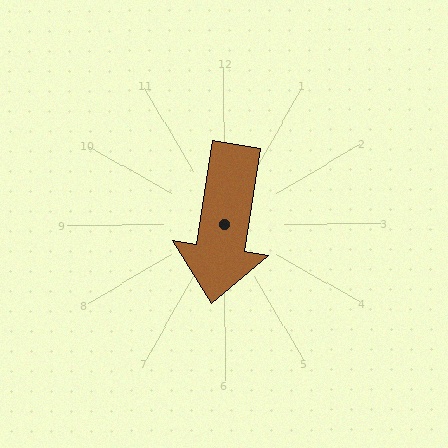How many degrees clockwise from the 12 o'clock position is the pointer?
Approximately 189 degrees.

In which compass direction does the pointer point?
South.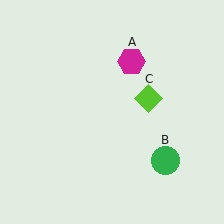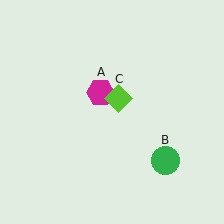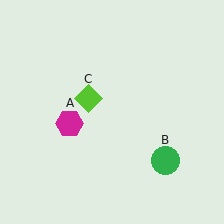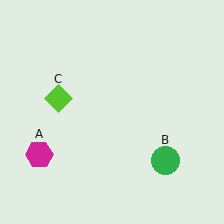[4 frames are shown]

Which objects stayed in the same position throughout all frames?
Green circle (object B) remained stationary.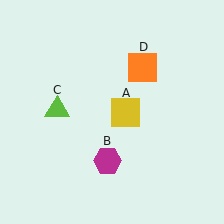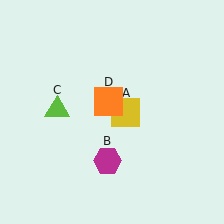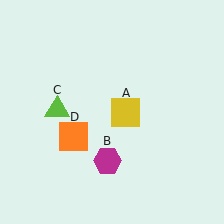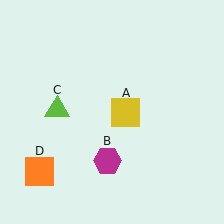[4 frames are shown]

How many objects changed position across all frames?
1 object changed position: orange square (object D).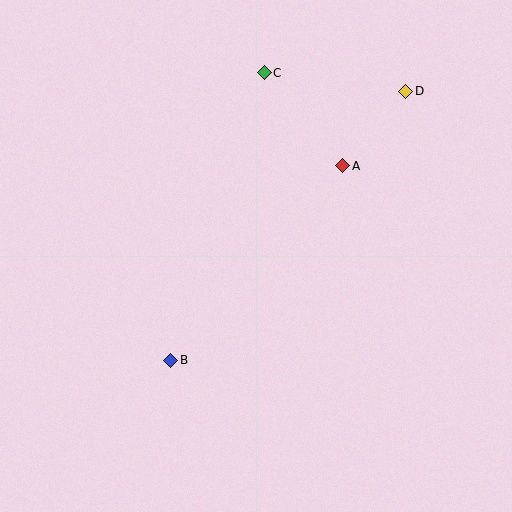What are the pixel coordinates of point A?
Point A is at (343, 166).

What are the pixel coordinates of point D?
Point D is at (406, 91).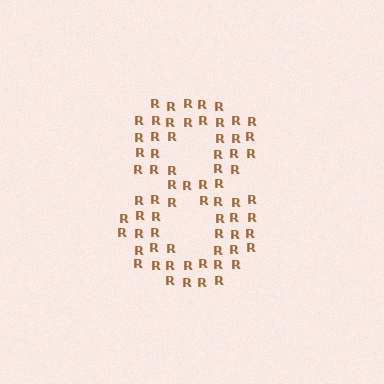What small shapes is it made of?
It is made of small letter R's.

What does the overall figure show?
The overall figure shows the digit 8.